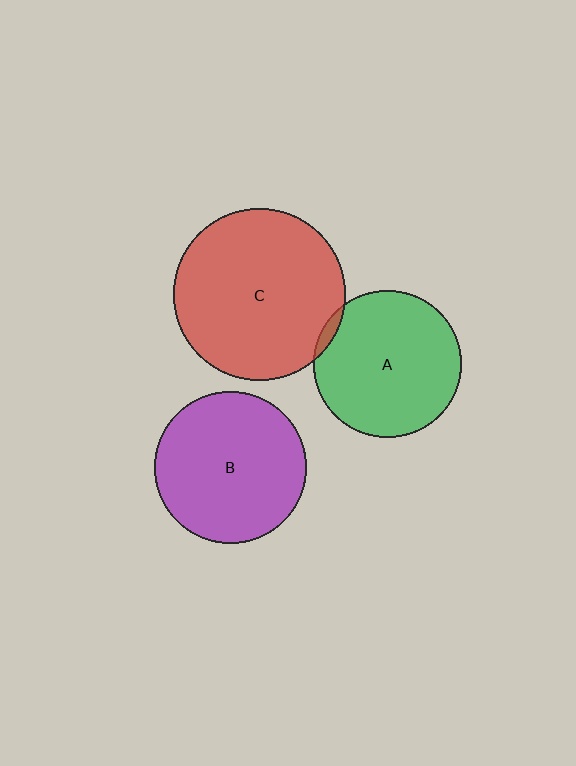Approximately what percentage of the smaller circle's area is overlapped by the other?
Approximately 5%.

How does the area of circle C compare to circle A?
Approximately 1.4 times.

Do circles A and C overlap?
Yes.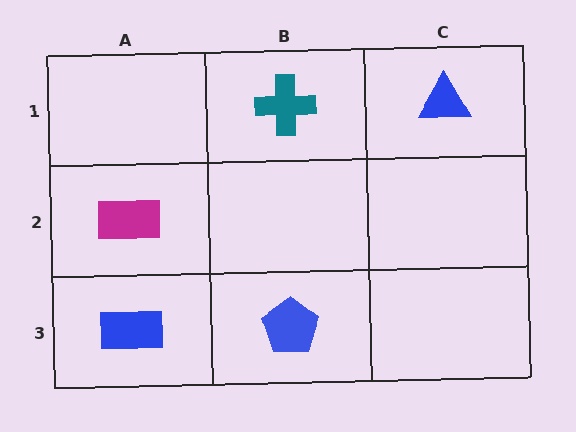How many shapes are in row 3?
2 shapes.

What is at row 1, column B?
A teal cross.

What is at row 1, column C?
A blue triangle.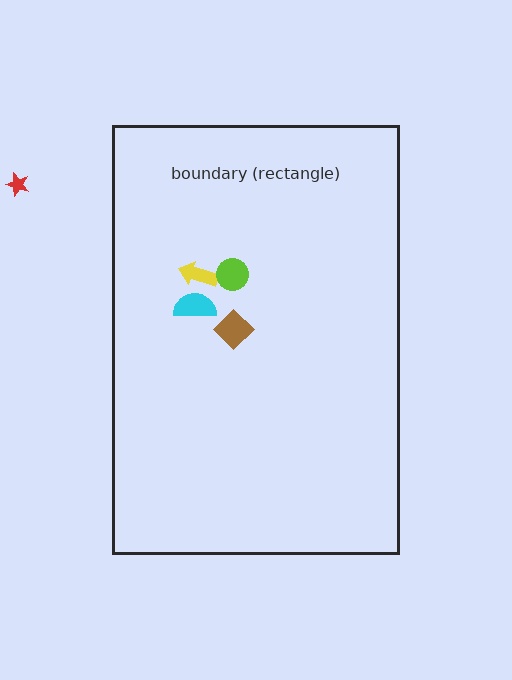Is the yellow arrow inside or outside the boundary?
Inside.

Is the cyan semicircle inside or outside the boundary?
Inside.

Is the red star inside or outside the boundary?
Outside.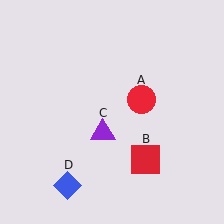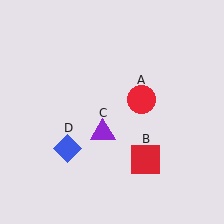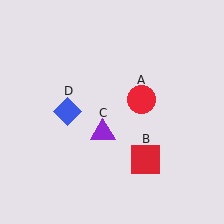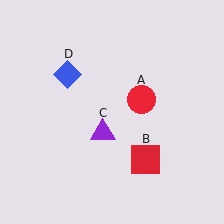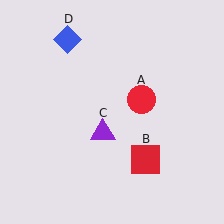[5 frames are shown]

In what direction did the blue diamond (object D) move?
The blue diamond (object D) moved up.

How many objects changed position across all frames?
1 object changed position: blue diamond (object D).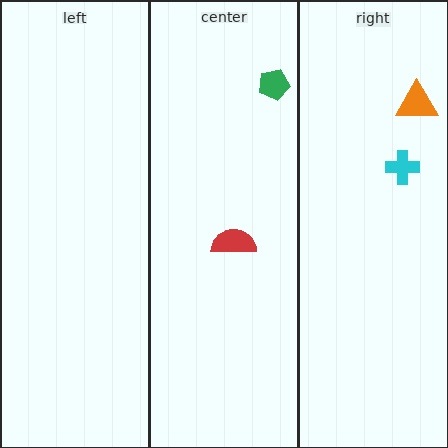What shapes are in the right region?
The orange triangle, the cyan cross.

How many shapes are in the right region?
2.